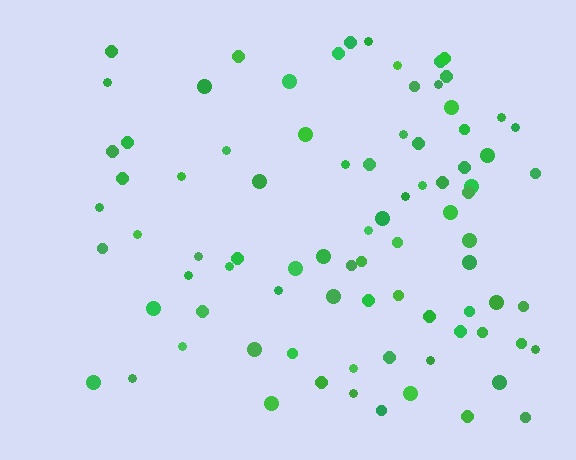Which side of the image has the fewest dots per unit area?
The left.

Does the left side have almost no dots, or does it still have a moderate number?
Still a moderate number, just noticeably fewer than the right.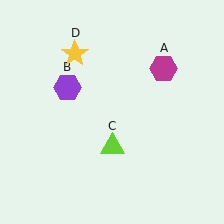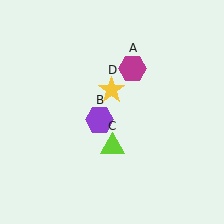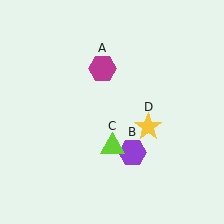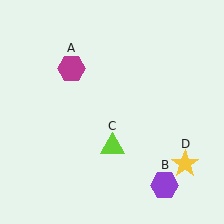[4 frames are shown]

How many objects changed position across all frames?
3 objects changed position: magenta hexagon (object A), purple hexagon (object B), yellow star (object D).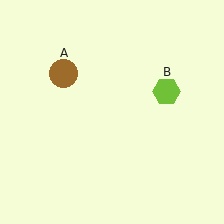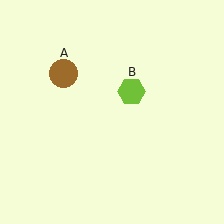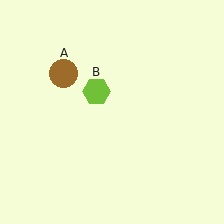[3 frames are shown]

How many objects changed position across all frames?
1 object changed position: lime hexagon (object B).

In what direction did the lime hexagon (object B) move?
The lime hexagon (object B) moved left.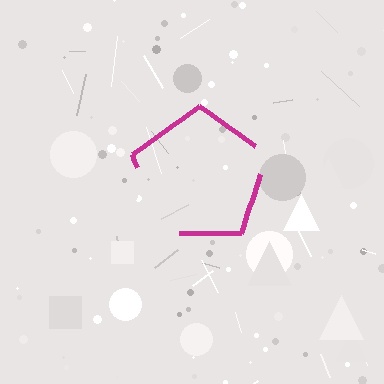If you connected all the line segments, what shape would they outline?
They would outline a pentagon.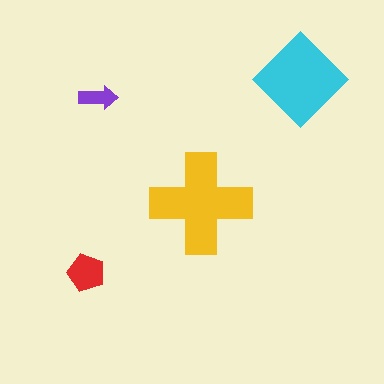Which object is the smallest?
The purple arrow.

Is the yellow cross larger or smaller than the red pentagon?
Larger.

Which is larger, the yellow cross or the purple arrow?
The yellow cross.